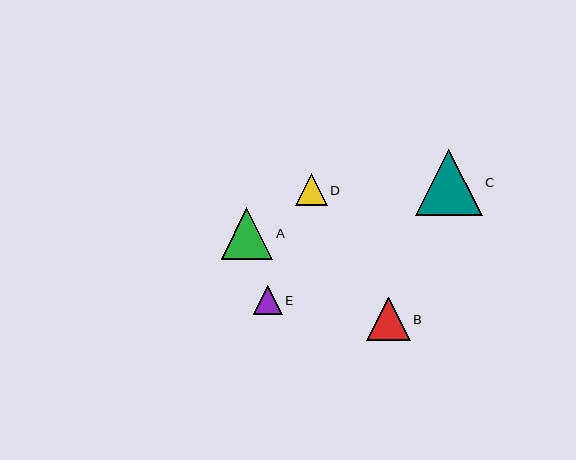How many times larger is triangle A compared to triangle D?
Triangle A is approximately 1.6 times the size of triangle D.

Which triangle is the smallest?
Triangle E is the smallest with a size of approximately 29 pixels.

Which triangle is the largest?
Triangle C is the largest with a size of approximately 66 pixels.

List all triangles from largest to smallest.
From largest to smallest: C, A, B, D, E.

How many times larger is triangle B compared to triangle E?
Triangle B is approximately 1.5 times the size of triangle E.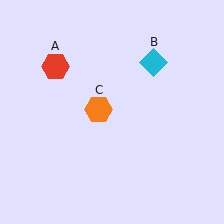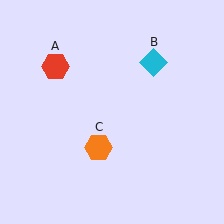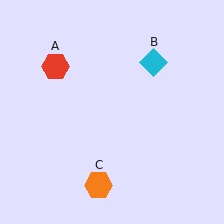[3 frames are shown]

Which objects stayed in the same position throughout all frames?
Red hexagon (object A) and cyan diamond (object B) remained stationary.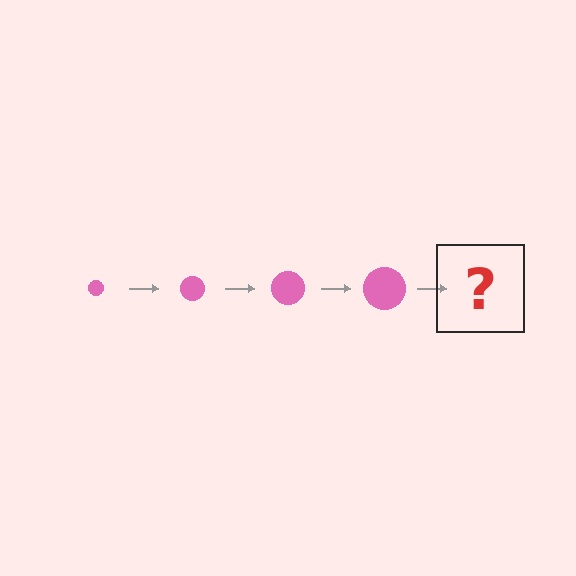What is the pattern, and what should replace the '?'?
The pattern is that the circle gets progressively larger each step. The '?' should be a pink circle, larger than the previous one.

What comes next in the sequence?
The next element should be a pink circle, larger than the previous one.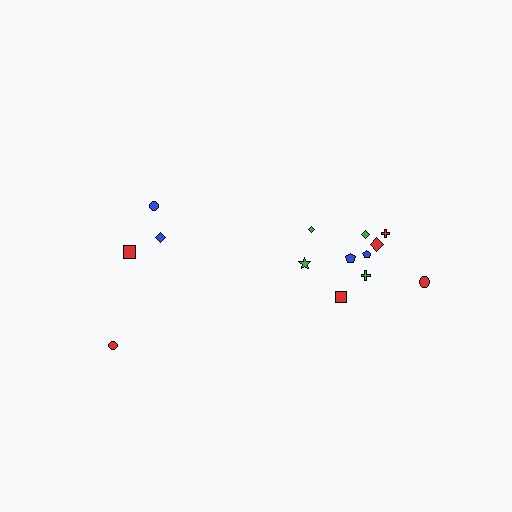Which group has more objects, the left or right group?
The right group.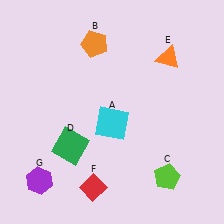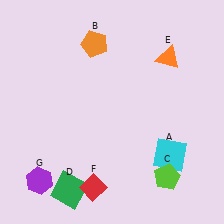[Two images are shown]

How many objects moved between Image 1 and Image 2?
2 objects moved between the two images.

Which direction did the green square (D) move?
The green square (D) moved down.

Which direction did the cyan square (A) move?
The cyan square (A) moved right.